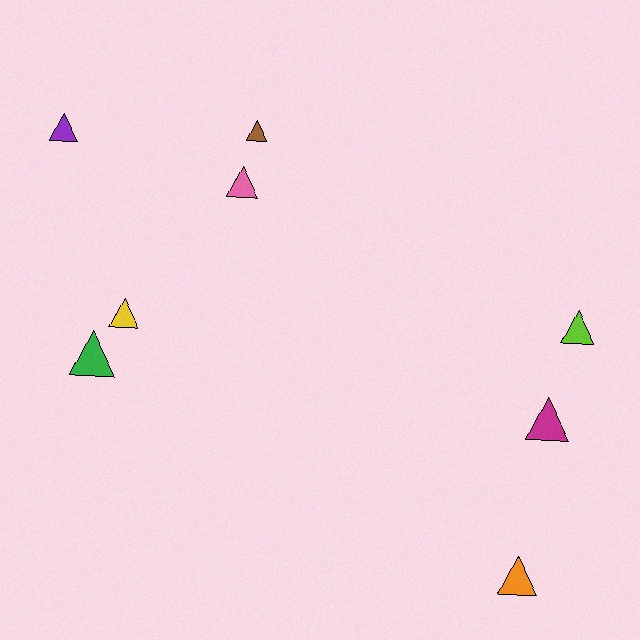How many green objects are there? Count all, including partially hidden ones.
There is 1 green object.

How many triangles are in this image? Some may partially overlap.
There are 8 triangles.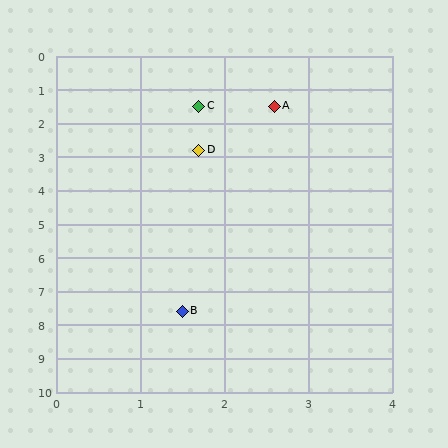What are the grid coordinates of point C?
Point C is at approximately (1.7, 1.5).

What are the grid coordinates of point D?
Point D is at approximately (1.7, 2.8).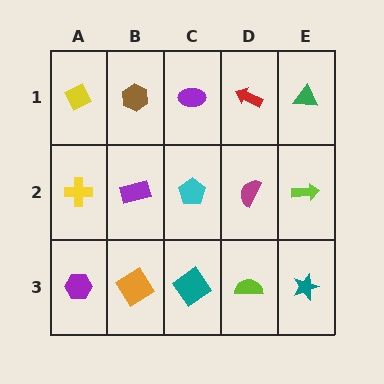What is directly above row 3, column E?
A lime arrow.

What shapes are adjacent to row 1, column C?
A cyan pentagon (row 2, column C), a brown hexagon (row 1, column B), a red arrow (row 1, column D).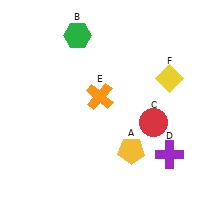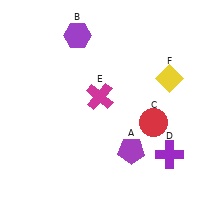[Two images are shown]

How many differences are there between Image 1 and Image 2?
There are 3 differences between the two images.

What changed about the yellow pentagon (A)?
In Image 1, A is yellow. In Image 2, it changed to purple.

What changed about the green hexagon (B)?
In Image 1, B is green. In Image 2, it changed to purple.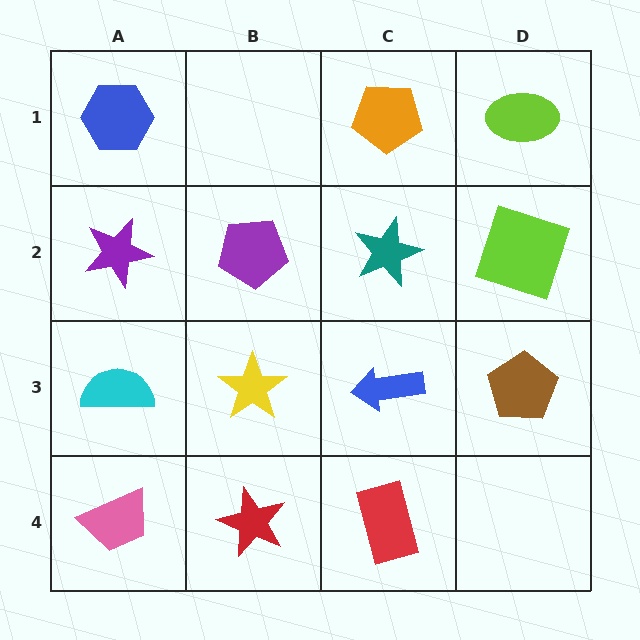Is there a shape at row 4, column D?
No, that cell is empty.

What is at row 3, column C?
A blue arrow.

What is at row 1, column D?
A lime ellipse.